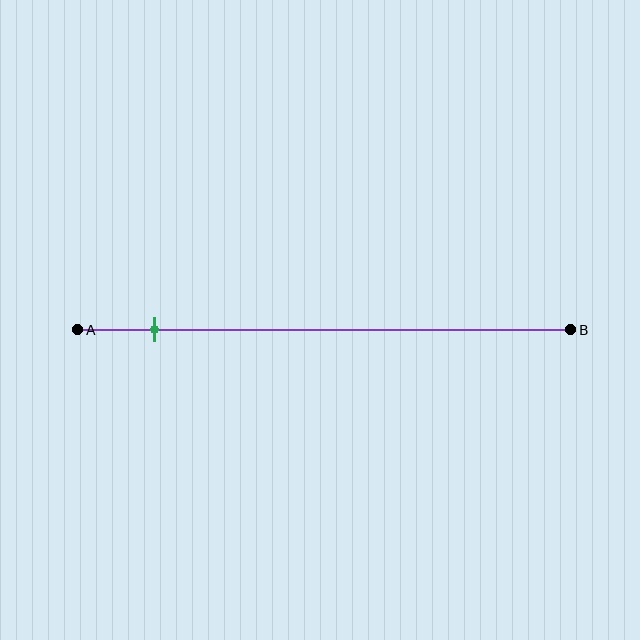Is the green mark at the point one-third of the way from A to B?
No, the mark is at about 15% from A, not at the 33% one-third point.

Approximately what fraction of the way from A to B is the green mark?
The green mark is approximately 15% of the way from A to B.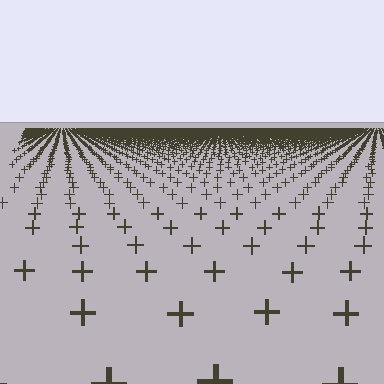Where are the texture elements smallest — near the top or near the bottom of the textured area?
Near the top.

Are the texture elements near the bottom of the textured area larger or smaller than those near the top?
Larger. Near the bottom, elements are closer to the viewer and appear at a bigger on-screen size.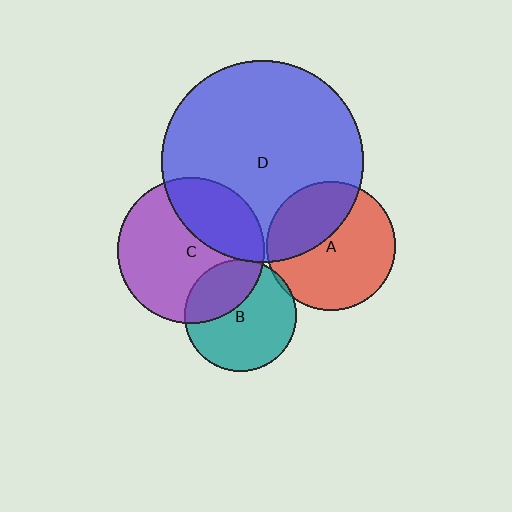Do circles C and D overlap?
Yes.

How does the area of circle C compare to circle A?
Approximately 1.3 times.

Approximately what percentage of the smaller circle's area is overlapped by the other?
Approximately 30%.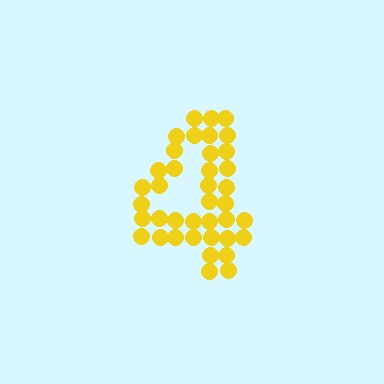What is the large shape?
The large shape is the digit 4.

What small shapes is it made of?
It is made of small circles.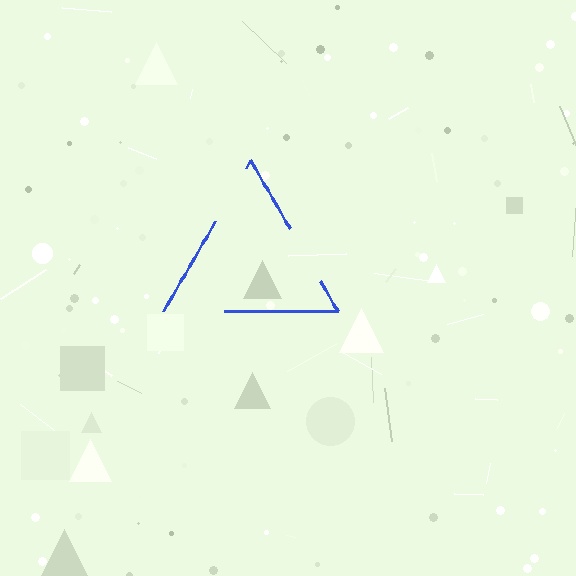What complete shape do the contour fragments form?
The contour fragments form a triangle.